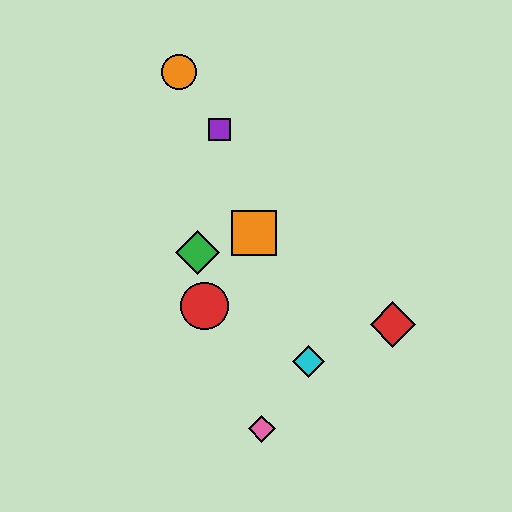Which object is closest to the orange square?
The green diamond is closest to the orange square.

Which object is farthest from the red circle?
The orange circle is farthest from the red circle.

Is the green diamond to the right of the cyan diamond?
No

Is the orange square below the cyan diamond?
No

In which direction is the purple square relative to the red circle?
The purple square is above the red circle.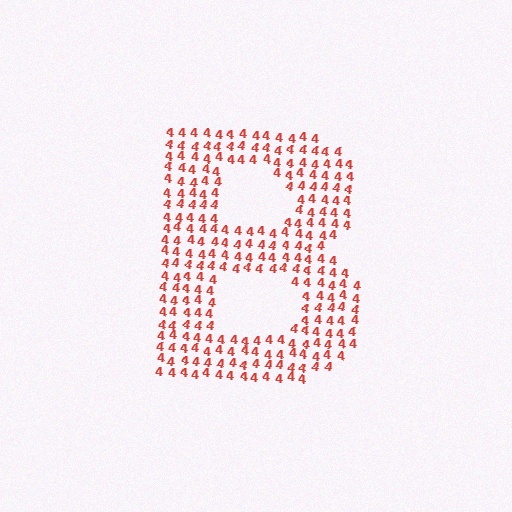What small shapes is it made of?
It is made of small digit 4's.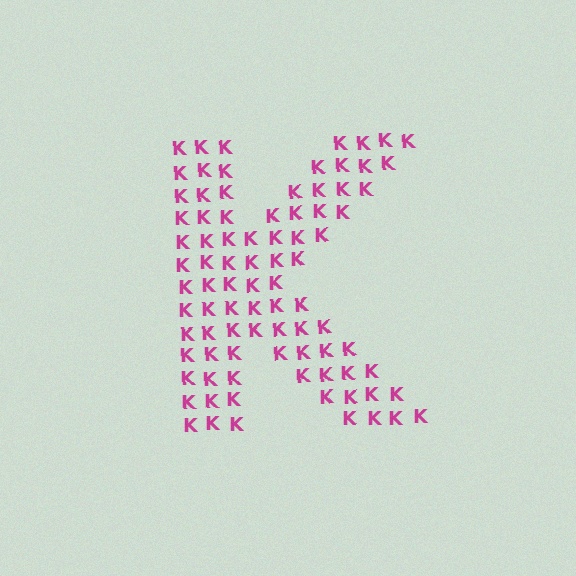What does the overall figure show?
The overall figure shows the letter K.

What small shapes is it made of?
It is made of small letter K's.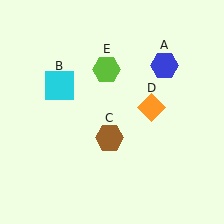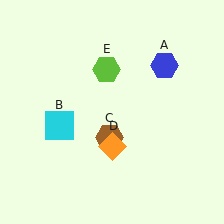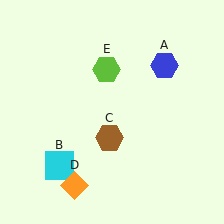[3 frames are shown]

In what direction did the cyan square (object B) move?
The cyan square (object B) moved down.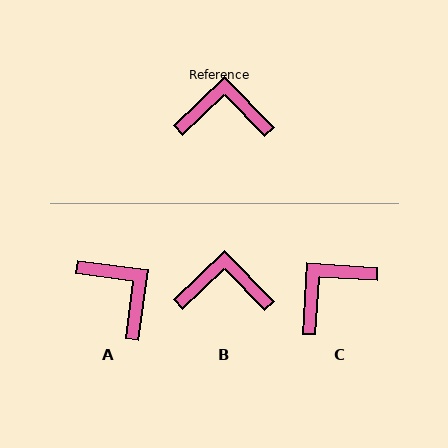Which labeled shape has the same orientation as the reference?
B.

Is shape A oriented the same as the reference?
No, it is off by about 52 degrees.